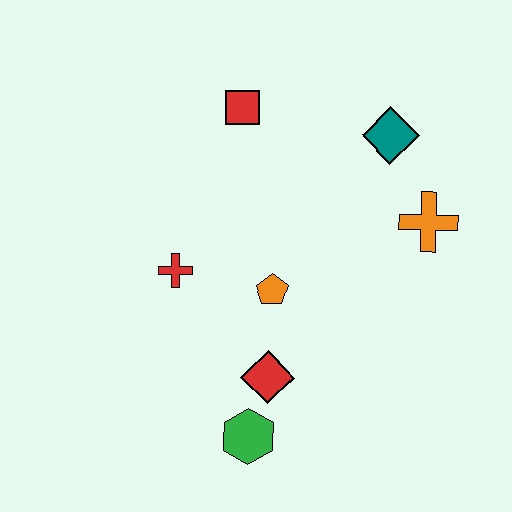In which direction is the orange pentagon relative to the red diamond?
The orange pentagon is above the red diamond.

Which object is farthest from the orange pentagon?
The teal diamond is farthest from the orange pentagon.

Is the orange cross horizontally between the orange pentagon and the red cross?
No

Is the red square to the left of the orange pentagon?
Yes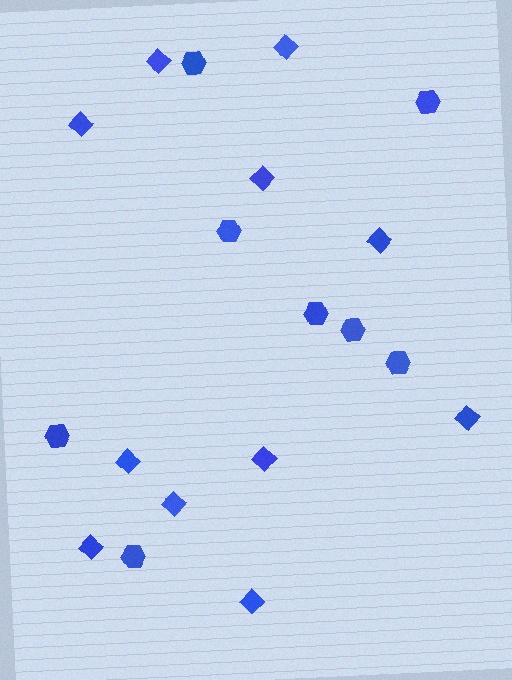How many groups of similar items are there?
There are 2 groups: one group of diamonds (11) and one group of hexagons (8).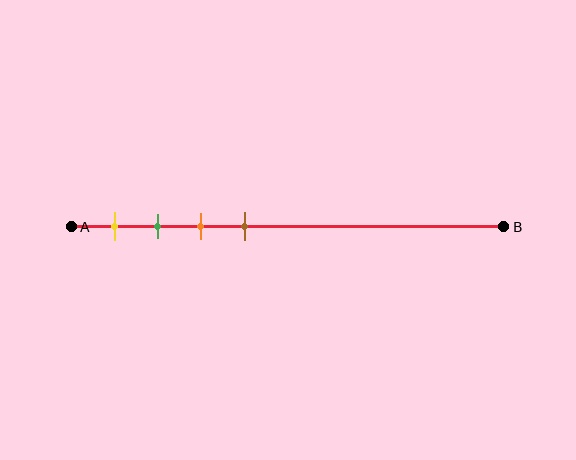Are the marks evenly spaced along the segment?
Yes, the marks are approximately evenly spaced.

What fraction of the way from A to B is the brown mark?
The brown mark is approximately 40% (0.4) of the way from A to B.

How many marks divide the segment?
There are 4 marks dividing the segment.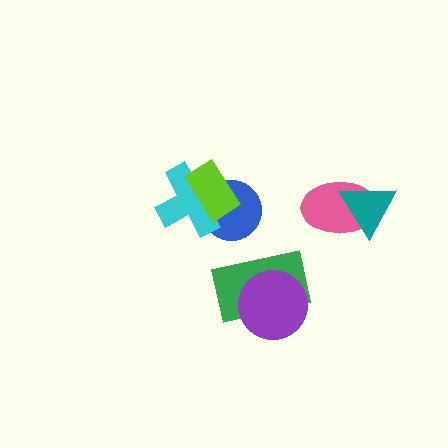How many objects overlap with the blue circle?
2 objects overlap with the blue circle.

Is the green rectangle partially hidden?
Yes, it is partially covered by another shape.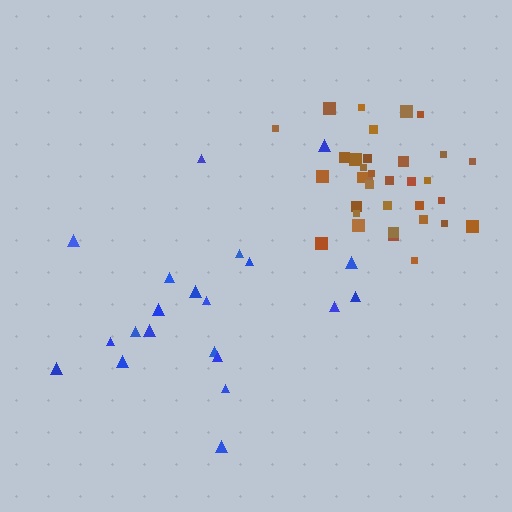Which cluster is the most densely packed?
Brown.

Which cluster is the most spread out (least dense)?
Blue.